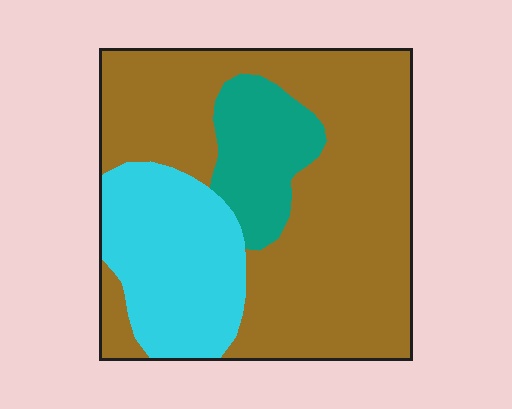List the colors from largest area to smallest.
From largest to smallest: brown, cyan, teal.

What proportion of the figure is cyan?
Cyan takes up about one quarter (1/4) of the figure.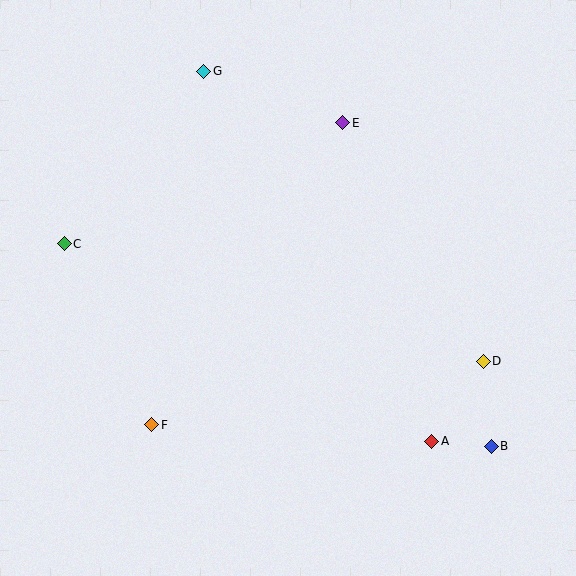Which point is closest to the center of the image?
Point E at (343, 123) is closest to the center.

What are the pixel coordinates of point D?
Point D is at (483, 361).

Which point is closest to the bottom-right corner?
Point B is closest to the bottom-right corner.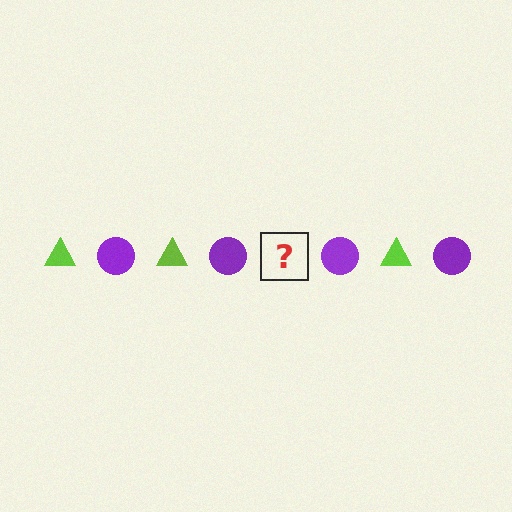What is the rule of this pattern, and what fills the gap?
The rule is that the pattern alternates between lime triangle and purple circle. The gap should be filled with a lime triangle.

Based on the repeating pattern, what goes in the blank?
The blank should be a lime triangle.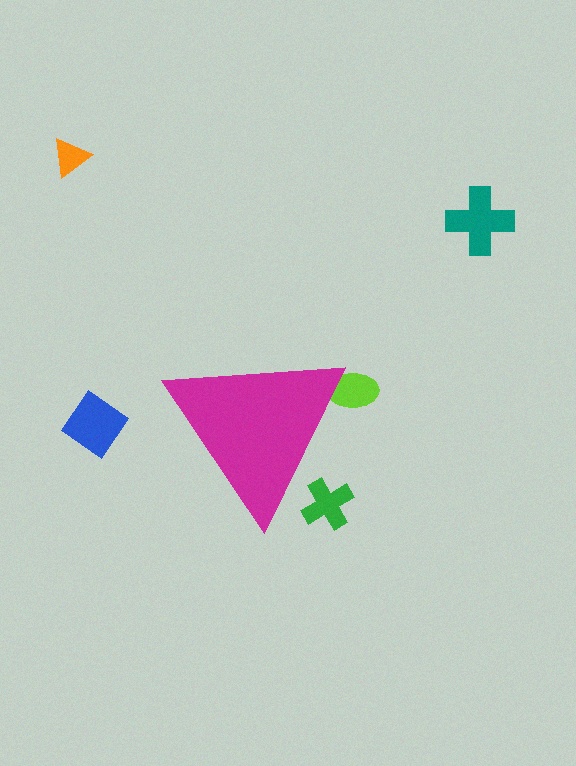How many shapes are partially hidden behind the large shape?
2 shapes are partially hidden.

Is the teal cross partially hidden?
No, the teal cross is fully visible.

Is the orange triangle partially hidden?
No, the orange triangle is fully visible.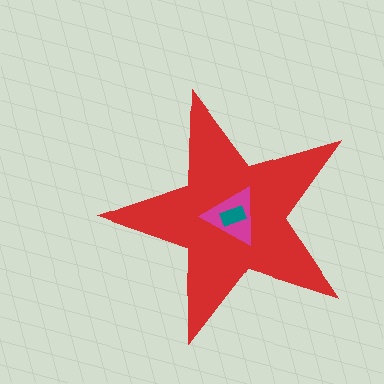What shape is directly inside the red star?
The magenta triangle.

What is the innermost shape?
The teal rectangle.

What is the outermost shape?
The red star.